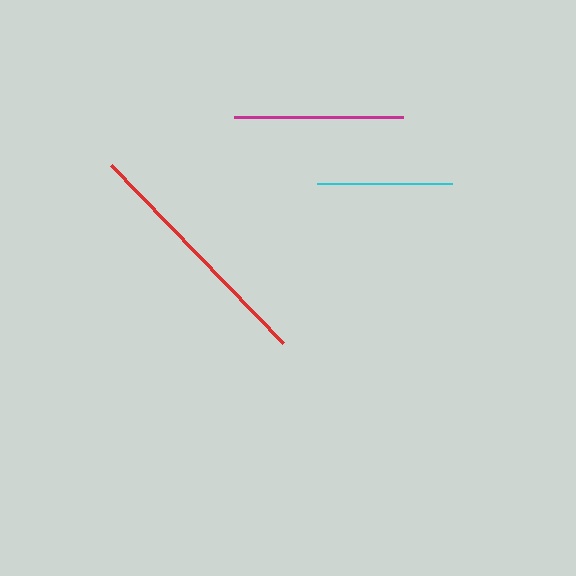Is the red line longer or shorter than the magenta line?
The red line is longer than the magenta line.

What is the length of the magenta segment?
The magenta segment is approximately 169 pixels long.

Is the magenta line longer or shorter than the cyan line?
The magenta line is longer than the cyan line.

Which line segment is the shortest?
The cyan line is the shortest at approximately 135 pixels.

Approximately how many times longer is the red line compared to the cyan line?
The red line is approximately 1.8 times the length of the cyan line.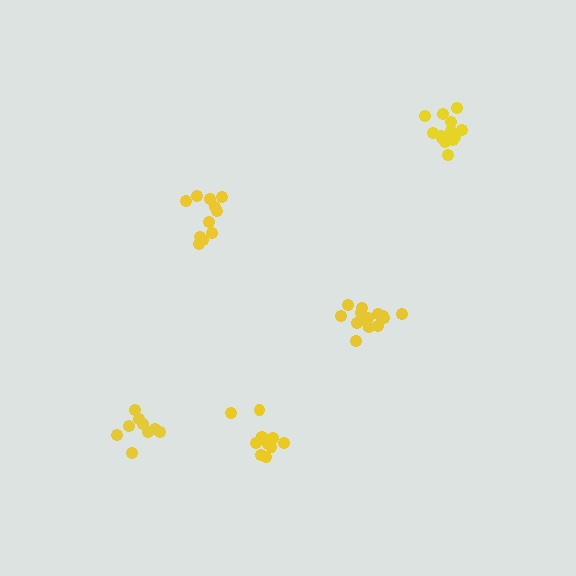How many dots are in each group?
Group 1: 10 dots, Group 2: 9 dots, Group 3: 14 dots, Group 4: 13 dots, Group 5: 11 dots (57 total).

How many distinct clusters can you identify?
There are 5 distinct clusters.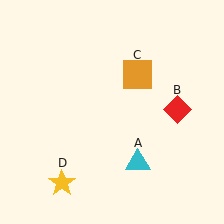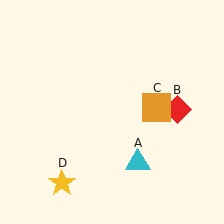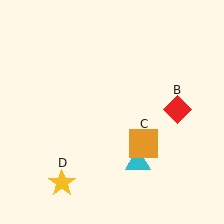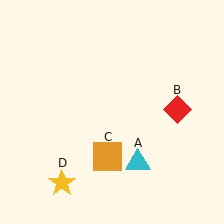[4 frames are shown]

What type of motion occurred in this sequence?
The orange square (object C) rotated clockwise around the center of the scene.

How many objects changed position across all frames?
1 object changed position: orange square (object C).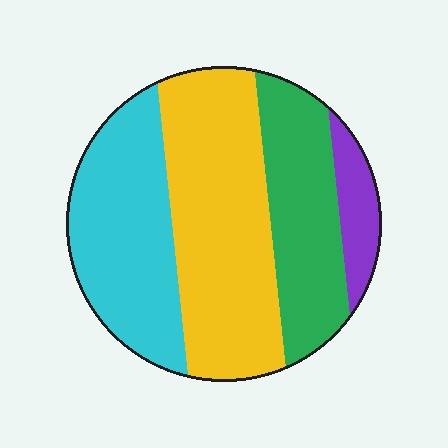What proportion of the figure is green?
Green takes up about one quarter (1/4) of the figure.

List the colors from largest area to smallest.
From largest to smallest: yellow, cyan, green, purple.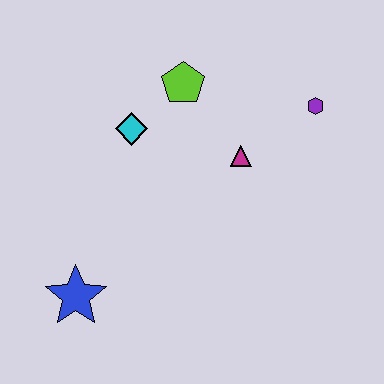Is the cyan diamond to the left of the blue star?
No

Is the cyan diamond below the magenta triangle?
No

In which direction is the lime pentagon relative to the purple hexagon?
The lime pentagon is to the left of the purple hexagon.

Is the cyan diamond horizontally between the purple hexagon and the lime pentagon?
No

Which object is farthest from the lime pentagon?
The blue star is farthest from the lime pentagon.